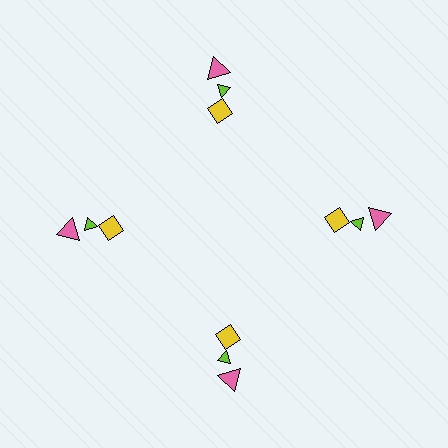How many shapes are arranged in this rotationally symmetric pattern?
There are 12 shapes, arranged in 4 groups of 3.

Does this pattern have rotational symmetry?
Yes, this pattern has 4-fold rotational symmetry. It looks the same after rotating 90 degrees around the center.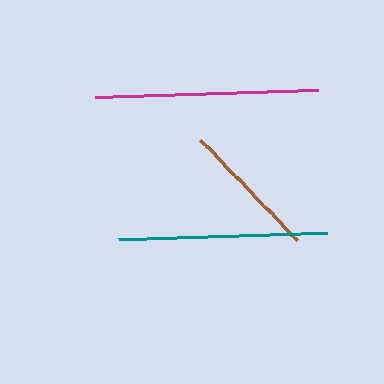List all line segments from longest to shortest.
From longest to shortest: magenta, teal, brown.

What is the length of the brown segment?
The brown segment is approximately 139 pixels long.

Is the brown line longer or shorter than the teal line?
The teal line is longer than the brown line.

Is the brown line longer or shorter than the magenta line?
The magenta line is longer than the brown line.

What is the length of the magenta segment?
The magenta segment is approximately 223 pixels long.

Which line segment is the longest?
The magenta line is the longest at approximately 223 pixels.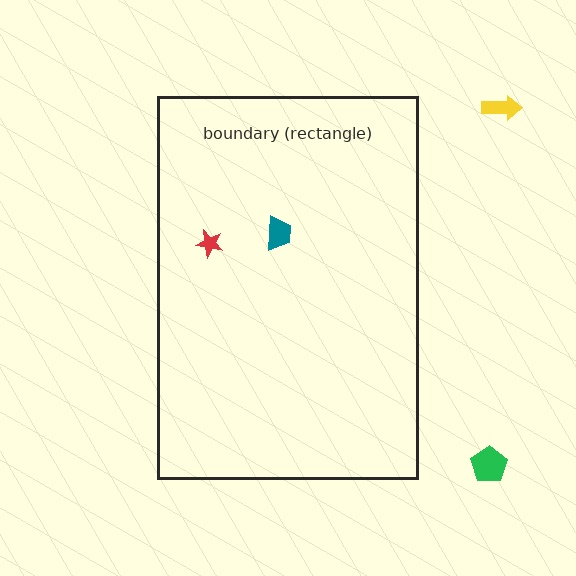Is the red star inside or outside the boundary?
Inside.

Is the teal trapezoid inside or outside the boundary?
Inside.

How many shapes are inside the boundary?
2 inside, 2 outside.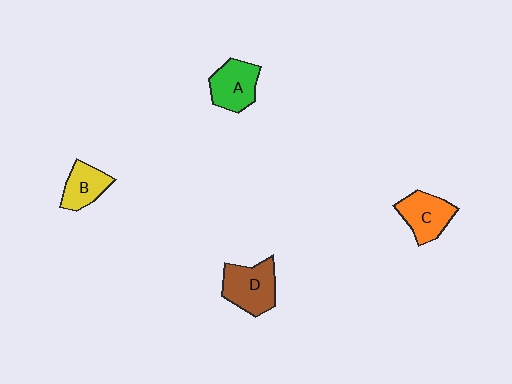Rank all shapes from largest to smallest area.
From largest to smallest: D (brown), A (green), C (orange), B (yellow).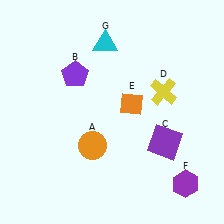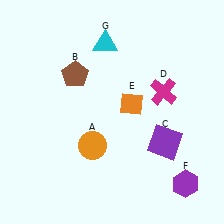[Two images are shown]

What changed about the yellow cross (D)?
In Image 1, D is yellow. In Image 2, it changed to magenta.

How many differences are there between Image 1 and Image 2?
There are 2 differences between the two images.